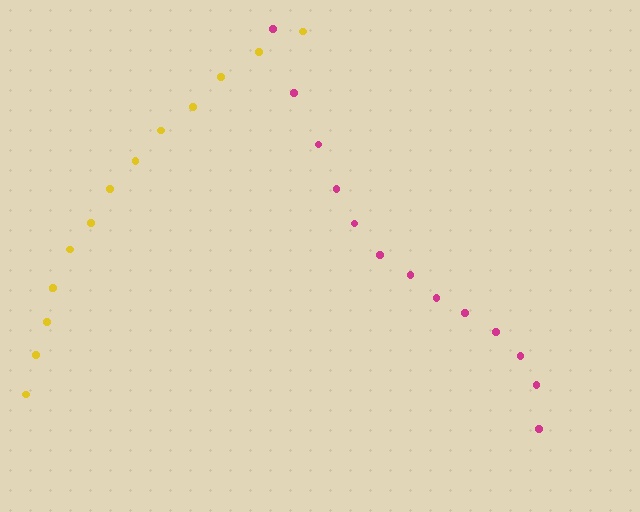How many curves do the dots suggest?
There are 2 distinct paths.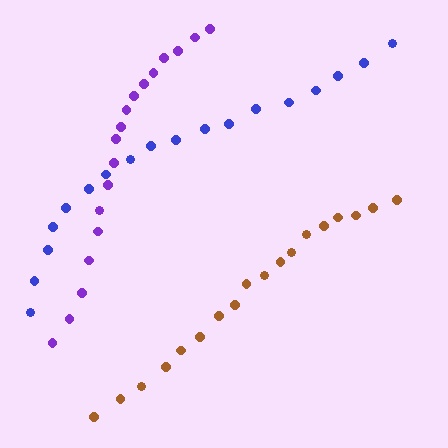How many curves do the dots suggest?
There are 3 distinct paths.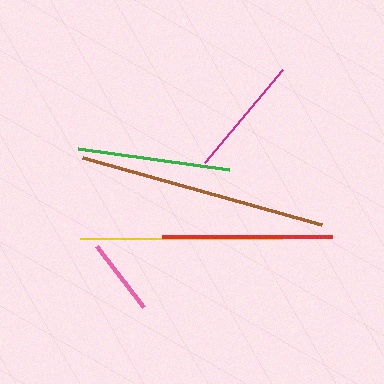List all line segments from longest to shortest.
From longest to shortest: brown, yellow, red, green, magenta, pink.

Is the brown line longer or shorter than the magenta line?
The brown line is longer than the magenta line.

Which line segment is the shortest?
The pink line is the shortest at approximately 77 pixels.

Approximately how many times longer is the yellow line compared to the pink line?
The yellow line is approximately 2.6 times the length of the pink line.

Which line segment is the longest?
The brown line is the longest at approximately 248 pixels.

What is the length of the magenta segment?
The magenta segment is approximately 121 pixels long.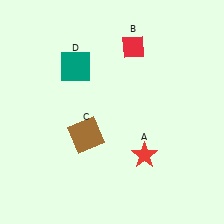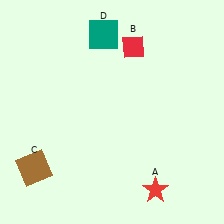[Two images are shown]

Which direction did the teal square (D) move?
The teal square (D) moved up.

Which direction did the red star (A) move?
The red star (A) moved down.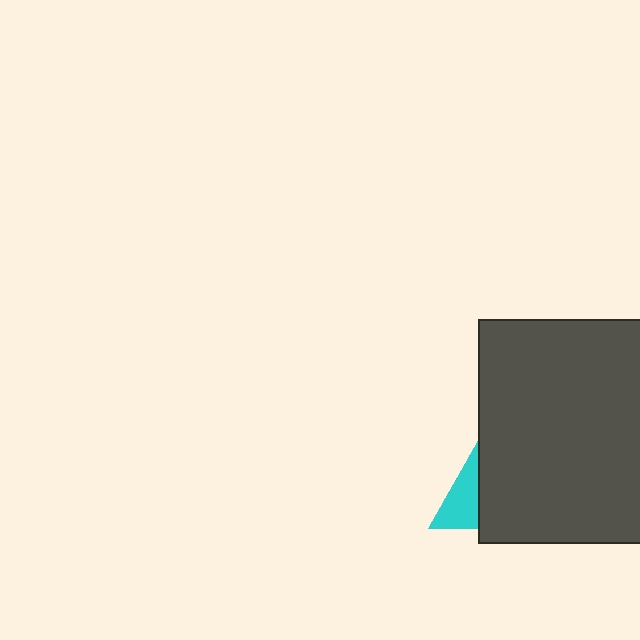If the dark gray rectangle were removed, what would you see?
You would see the complete cyan triangle.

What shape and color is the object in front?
The object in front is a dark gray rectangle.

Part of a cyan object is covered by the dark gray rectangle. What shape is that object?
It is a triangle.